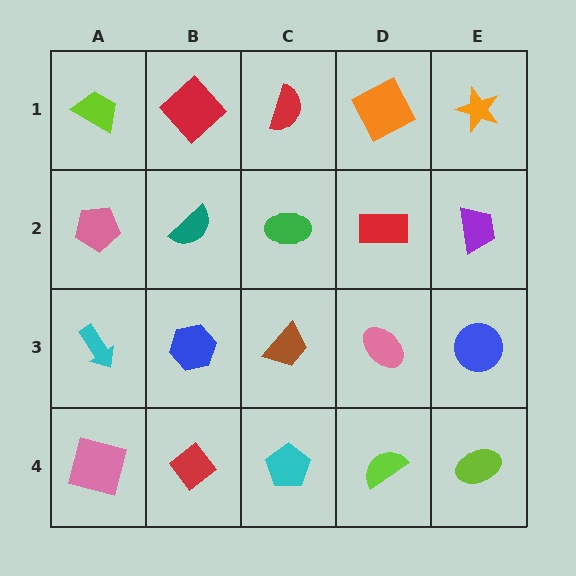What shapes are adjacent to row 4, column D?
A pink ellipse (row 3, column D), a cyan pentagon (row 4, column C), a lime ellipse (row 4, column E).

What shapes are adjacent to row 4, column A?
A cyan arrow (row 3, column A), a red diamond (row 4, column B).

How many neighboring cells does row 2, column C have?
4.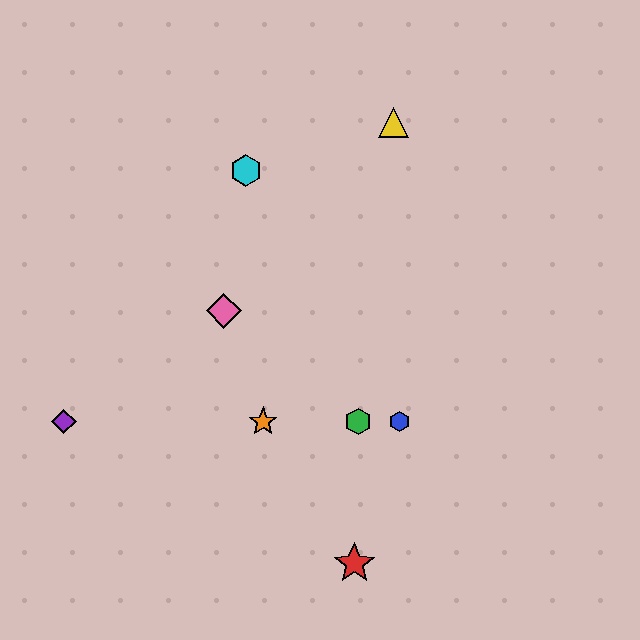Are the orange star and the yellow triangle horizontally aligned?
No, the orange star is at y≈422 and the yellow triangle is at y≈122.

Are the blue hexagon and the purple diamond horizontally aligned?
Yes, both are at y≈422.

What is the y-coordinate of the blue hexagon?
The blue hexagon is at y≈422.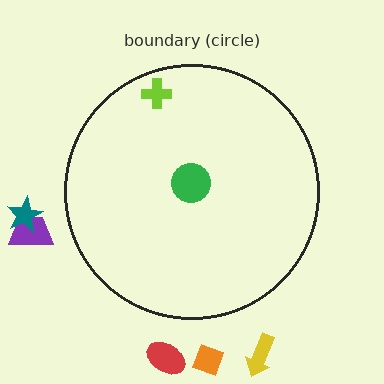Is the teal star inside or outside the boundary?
Outside.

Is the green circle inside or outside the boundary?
Inside.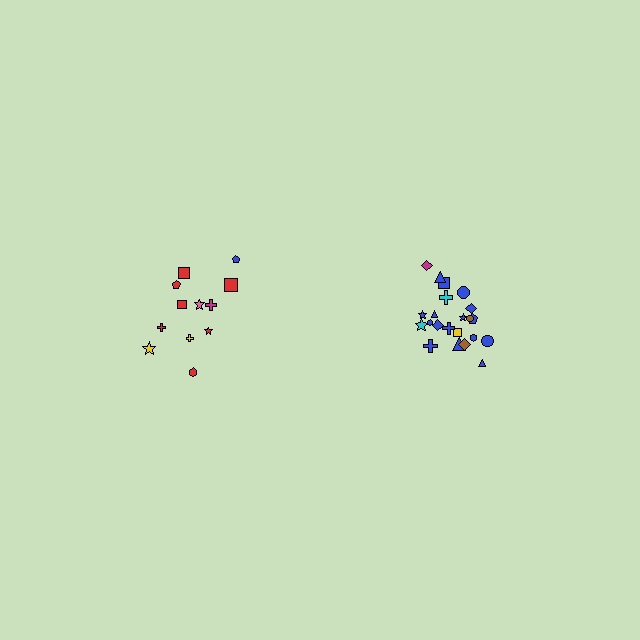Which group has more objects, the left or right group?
The right group.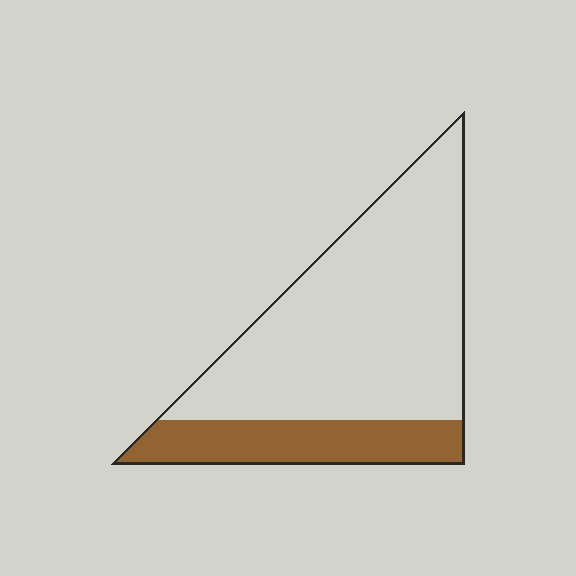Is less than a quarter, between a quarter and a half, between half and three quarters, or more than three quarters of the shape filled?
Less than a quarter.